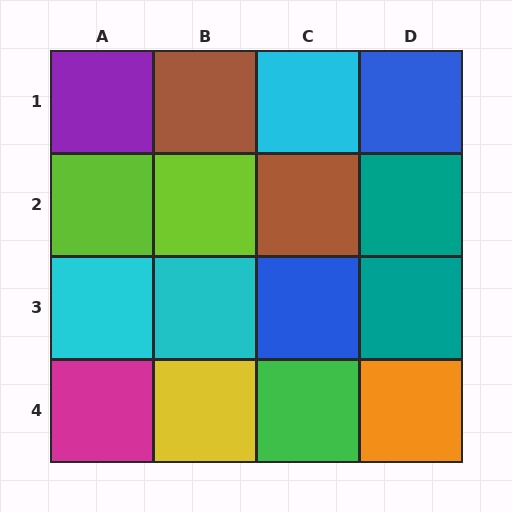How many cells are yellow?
1 cell is yellow.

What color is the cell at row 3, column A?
Cyan.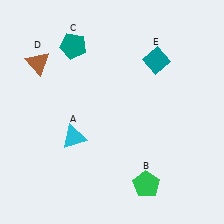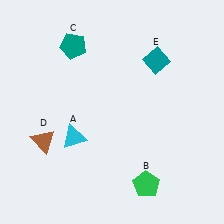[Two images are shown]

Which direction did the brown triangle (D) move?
The brown triangle (D) moved down.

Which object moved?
The brown triangle (D) moved down.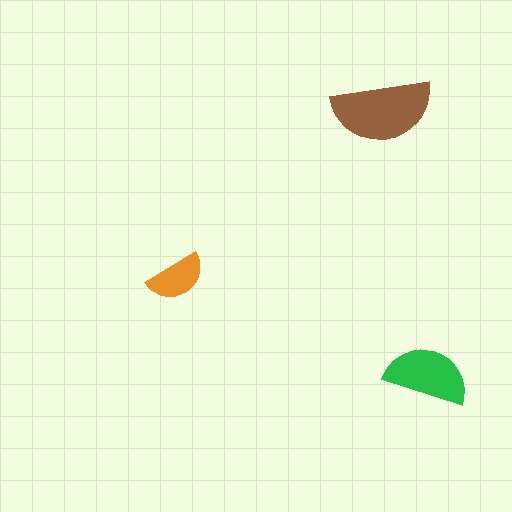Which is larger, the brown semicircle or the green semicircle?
The brown one.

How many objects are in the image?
There are 3 objects in the image.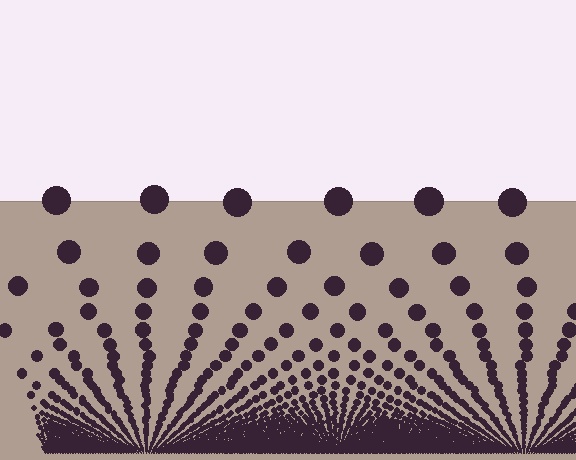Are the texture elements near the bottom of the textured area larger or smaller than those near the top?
Smaller. The gradient is inverted — elements near the bottom are smaller and denser.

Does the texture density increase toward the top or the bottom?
Density increases toward the bottom.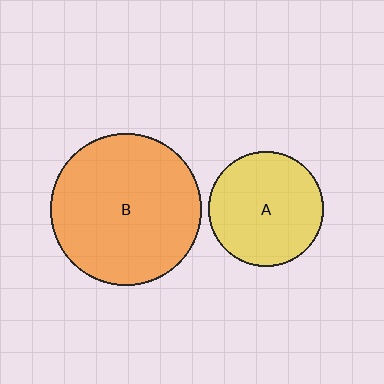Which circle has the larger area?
Circle B (orange).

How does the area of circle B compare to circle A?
Approximately 1.7 times.